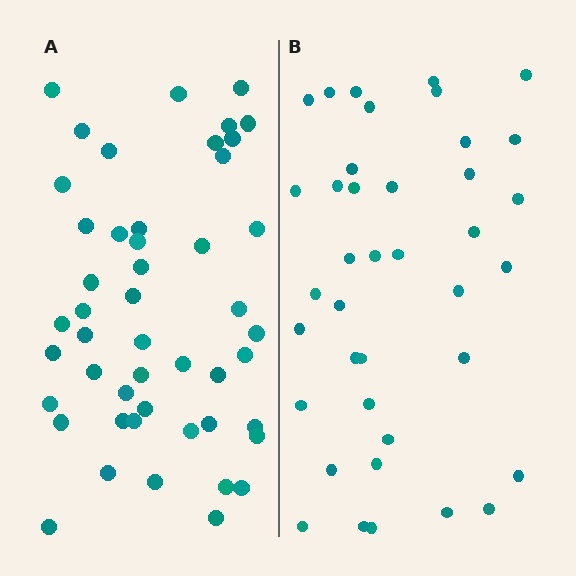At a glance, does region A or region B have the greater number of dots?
Region A (the left region) has more dots.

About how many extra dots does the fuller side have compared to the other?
Region A has roughly 8 or so more dots than region B.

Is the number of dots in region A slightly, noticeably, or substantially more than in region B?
Region A has only slightly more — the two regions are fairly close. The ratio is roughly 1.2 to 1.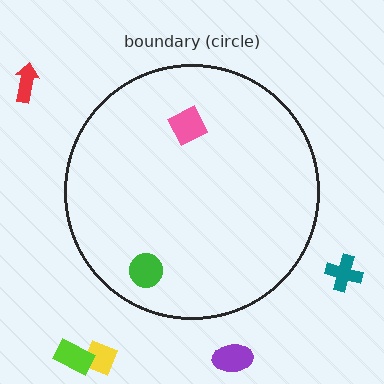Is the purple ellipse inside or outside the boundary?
Outside.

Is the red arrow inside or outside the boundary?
Outside.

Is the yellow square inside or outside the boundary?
Outside.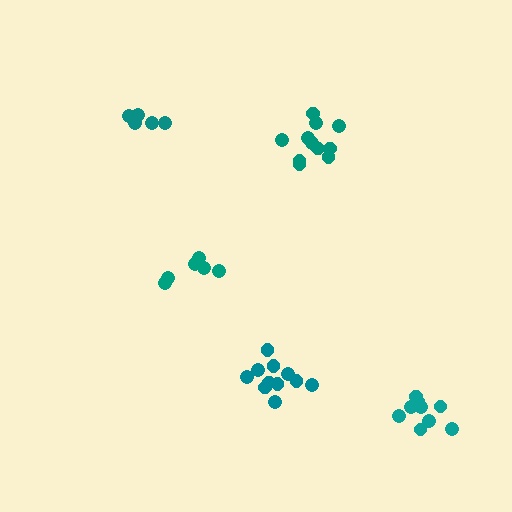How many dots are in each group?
Group 1: 11 dots, Group 2: 11 dots, Group 3: 9 dots, Group 4: 6 dots, Group 5: 5 dots (42 total).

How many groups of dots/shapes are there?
There are 5 groups.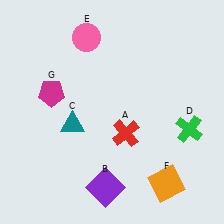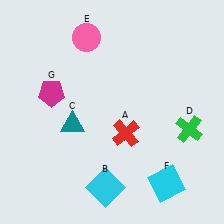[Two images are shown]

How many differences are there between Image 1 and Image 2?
There are 2 differences between the two images.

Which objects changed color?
B changed from purple to cyan. F changed from orange to cyan.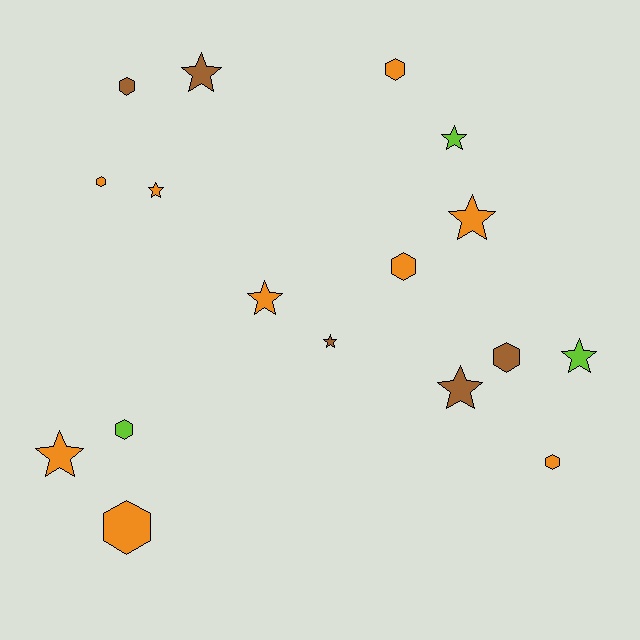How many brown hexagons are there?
There are 2 brown hexagons.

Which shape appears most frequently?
Star, with 9 objects.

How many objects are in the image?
There are 17 objects.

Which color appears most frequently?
Orange, with 9 objects.